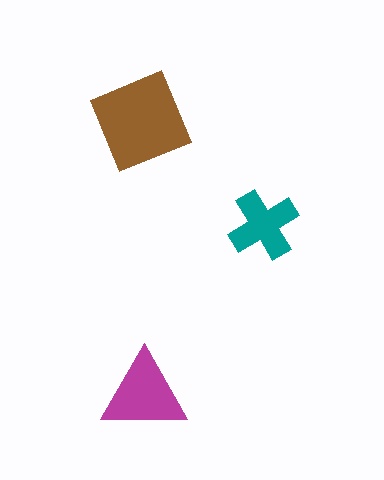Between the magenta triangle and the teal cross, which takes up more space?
The magenta triangle.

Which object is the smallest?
The teal cross.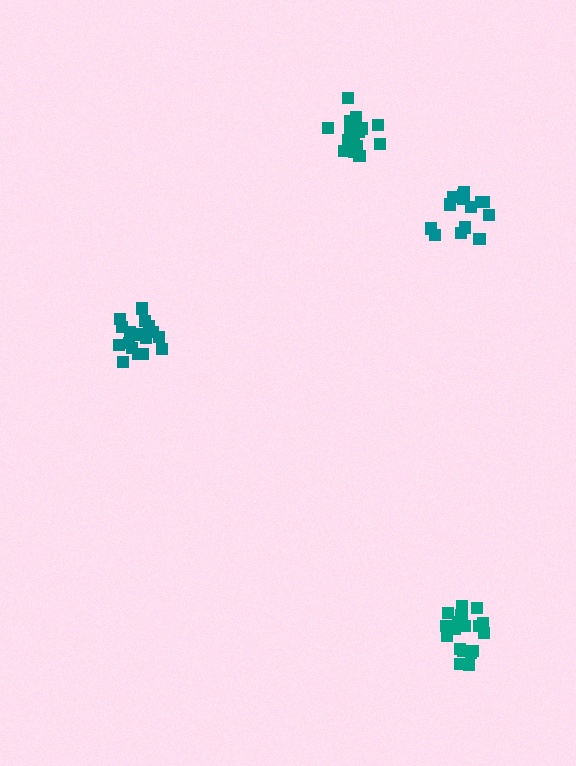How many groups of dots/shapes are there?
There are 4 groups.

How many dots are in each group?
Group 1: 18 dots, Group 2: 18 dots, Group 3: 18 dots, Group 4: 15 dots (69 total).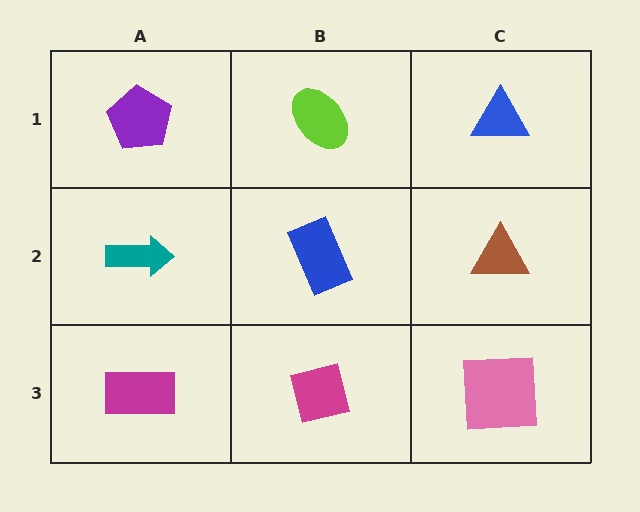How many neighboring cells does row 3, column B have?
3.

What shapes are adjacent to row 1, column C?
A brown triangle (row 2, column C), a lime ellipse (row 1, column B).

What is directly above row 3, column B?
A blue rectangle.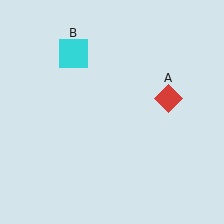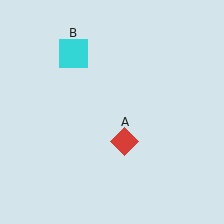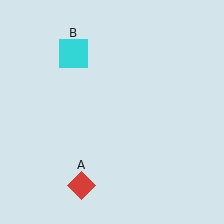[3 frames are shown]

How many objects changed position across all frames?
1 object changed position: red diamond (object A).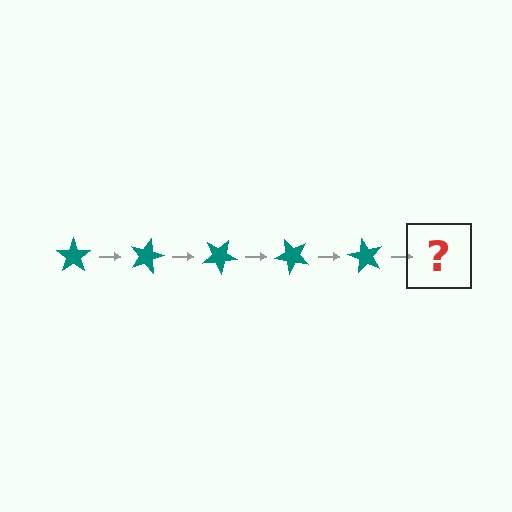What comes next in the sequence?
The next element should be a teal star rotated 75 degrees.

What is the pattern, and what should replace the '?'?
The pattern is that the star rotates 15 degrees each step. The '?' should be a teal star rotated 75 degrees.